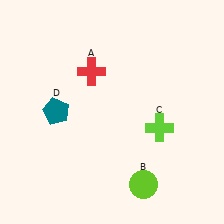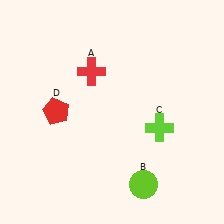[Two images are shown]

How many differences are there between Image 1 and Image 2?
There is 1 difference between the two images.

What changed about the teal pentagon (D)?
In Image 1, D is teal. In Image 2, it changed to red.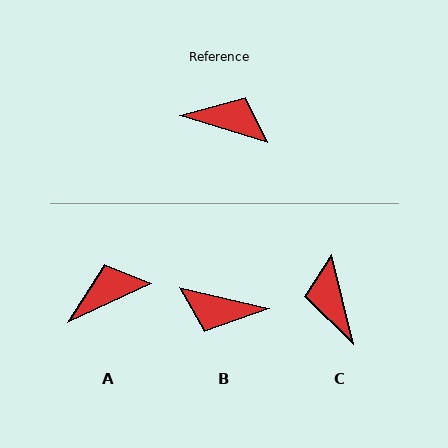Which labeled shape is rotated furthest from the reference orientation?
B, about 176 degrees away.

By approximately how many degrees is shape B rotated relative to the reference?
Approximately 176 degrees clockwise.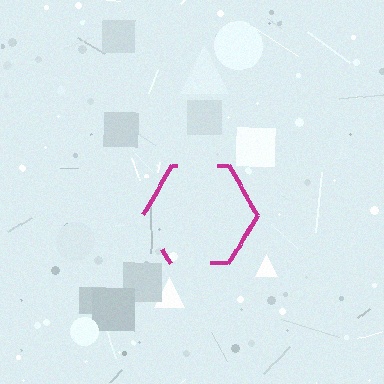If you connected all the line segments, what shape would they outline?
They would outline a hexagon.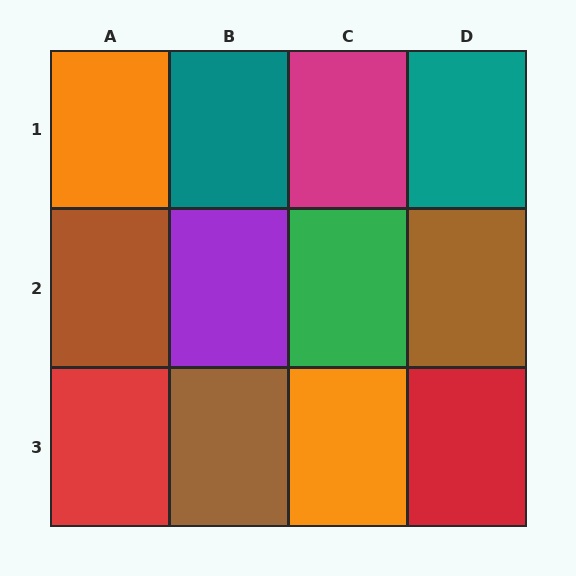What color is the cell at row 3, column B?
Brown.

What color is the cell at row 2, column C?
Green.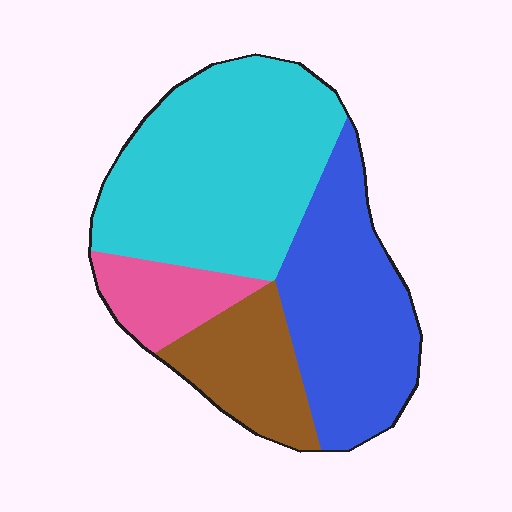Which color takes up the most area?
Cyan, at roughly 45%.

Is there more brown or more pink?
Brown.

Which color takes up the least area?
Pink, at roughly 10%.